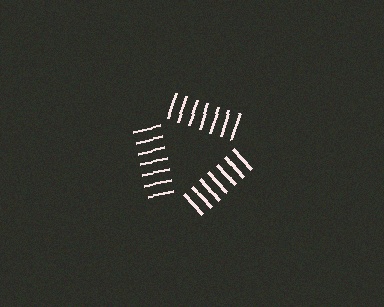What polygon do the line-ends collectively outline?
An illusory triangle — the line segments terminate on its edges but no continuous stroke is drawn.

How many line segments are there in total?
21 — 7 along each of the 3 edges.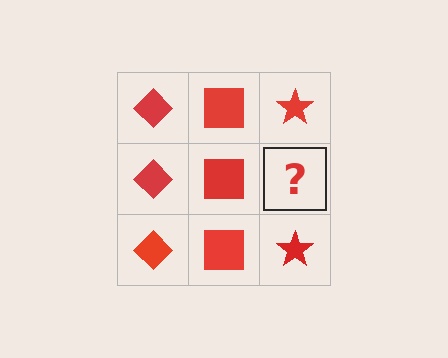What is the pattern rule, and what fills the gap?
The rule is that each column has a consistent shape. The gap should be filled with a red star.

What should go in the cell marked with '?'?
The missing cell should contain a red star.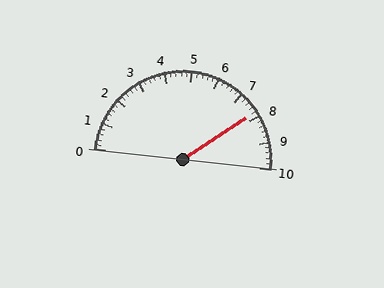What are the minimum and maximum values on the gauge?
The gauge ranges from 0 to 10.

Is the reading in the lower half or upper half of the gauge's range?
The reading is in the upper half of the range (0 to 10).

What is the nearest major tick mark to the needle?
The nearest major tick mark is 8.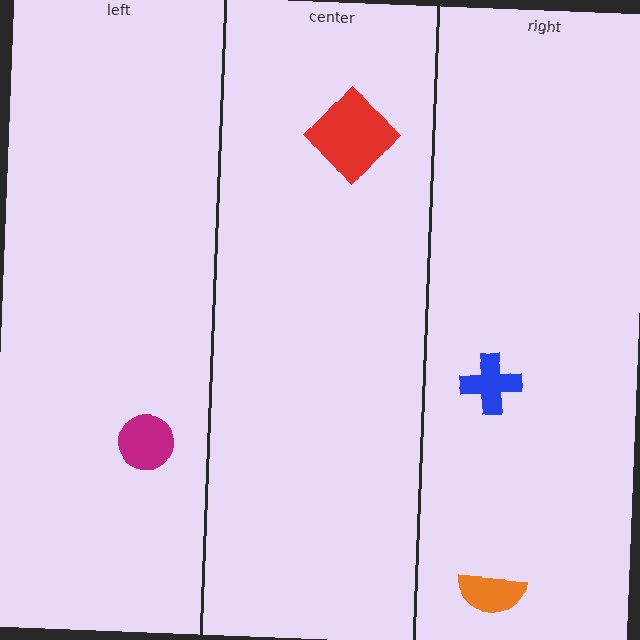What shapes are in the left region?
The magenta circle.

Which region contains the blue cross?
The right region.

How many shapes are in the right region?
2.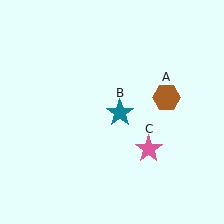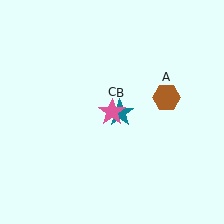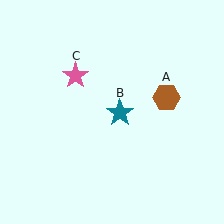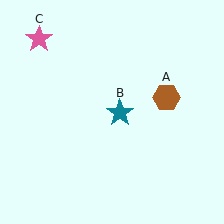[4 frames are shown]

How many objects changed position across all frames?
1 object changed position: pink star (object C).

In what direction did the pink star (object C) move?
The pink star (object C) moved up and to the left.